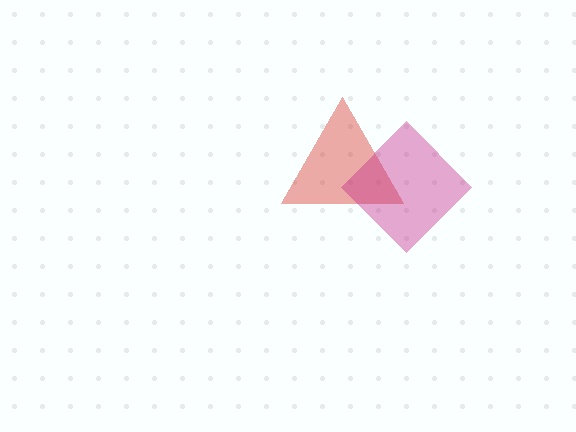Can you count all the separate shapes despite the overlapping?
Yes, there are 2 separate shapes.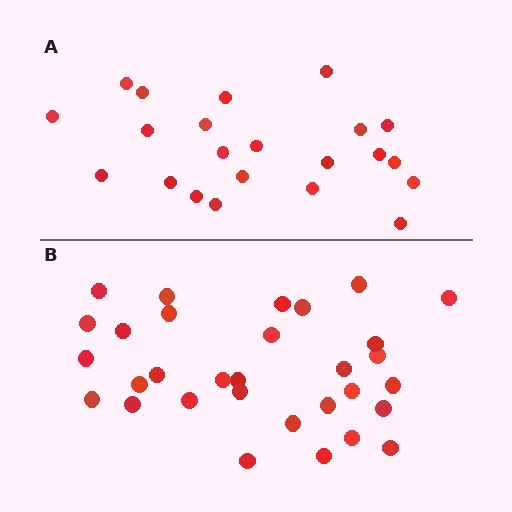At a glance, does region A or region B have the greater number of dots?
Region B (the bottom region) has more dots.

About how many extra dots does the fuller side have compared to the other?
Region B has roughly 8 or so more dots than region A.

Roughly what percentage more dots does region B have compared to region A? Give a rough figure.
About 40% more.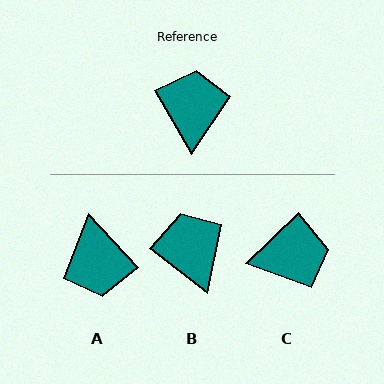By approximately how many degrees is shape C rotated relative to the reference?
Approximately 76 degrees clockwise.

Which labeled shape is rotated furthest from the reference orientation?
A, about 167 degrees away.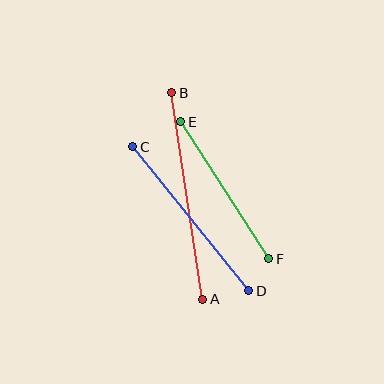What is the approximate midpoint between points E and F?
The midpoint is at approximately (225, 190) pixels.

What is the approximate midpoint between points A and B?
The midpoint is at approximately (187, 196) pixels.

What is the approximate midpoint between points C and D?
The midpoint is at approximately (191, 219) pixels.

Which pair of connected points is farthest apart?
Points A and B are farthest apart.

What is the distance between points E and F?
The distance is approximately 163 pixels.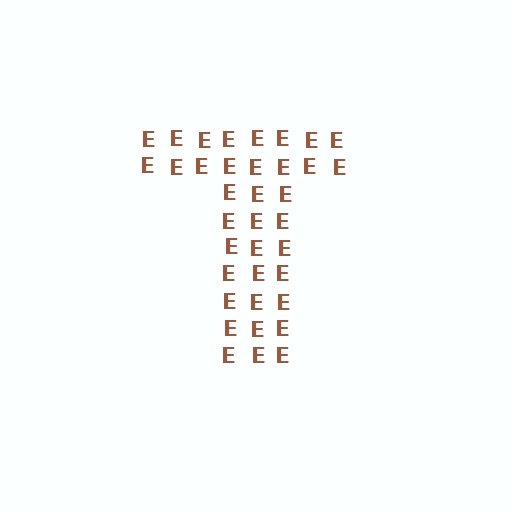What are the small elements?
The small elements are letter E's.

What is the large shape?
The large shape is the letter T.